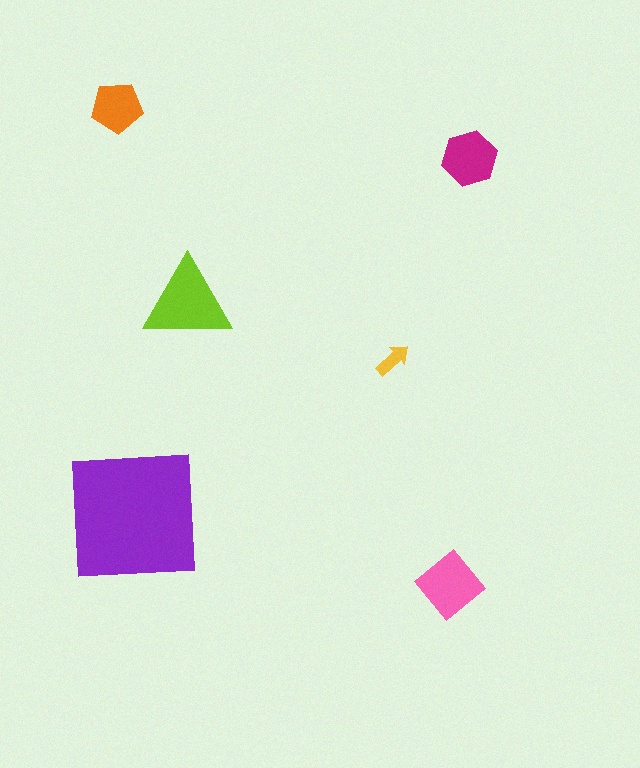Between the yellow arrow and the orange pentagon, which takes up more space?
The orange pentagon.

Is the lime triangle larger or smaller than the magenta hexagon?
Larger.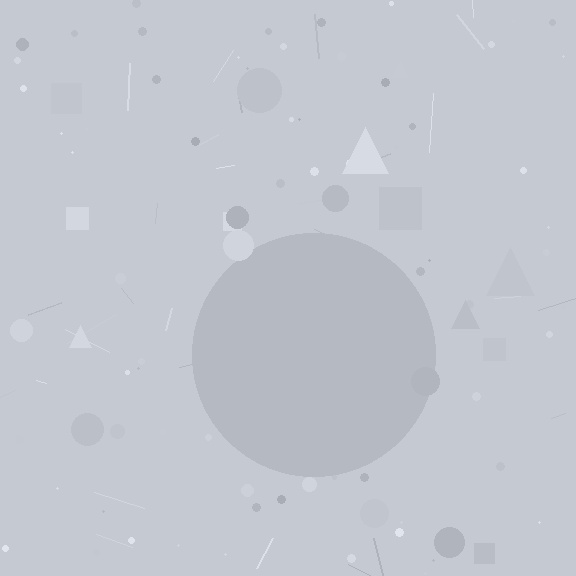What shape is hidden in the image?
A circle is hidden in the image.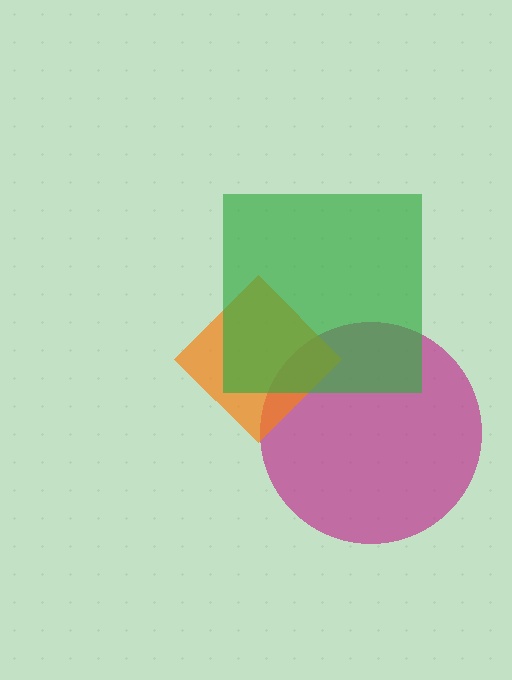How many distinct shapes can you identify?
There are 3 distinct shapes: a magenta circle, an orange diamond, a green square.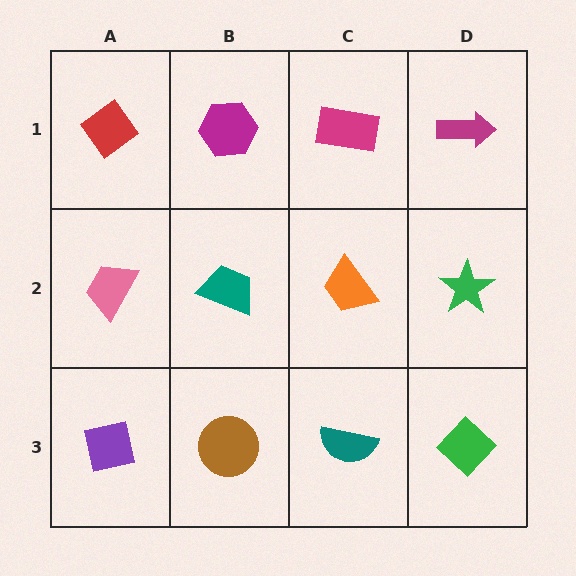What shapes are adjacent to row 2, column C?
A magenta rectangle (row 1, column C), a teal semicircle (row 3, column C), a teal trapezoid (row 2, column B), a green star (row 2, column D).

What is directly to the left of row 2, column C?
A teal trapezoid.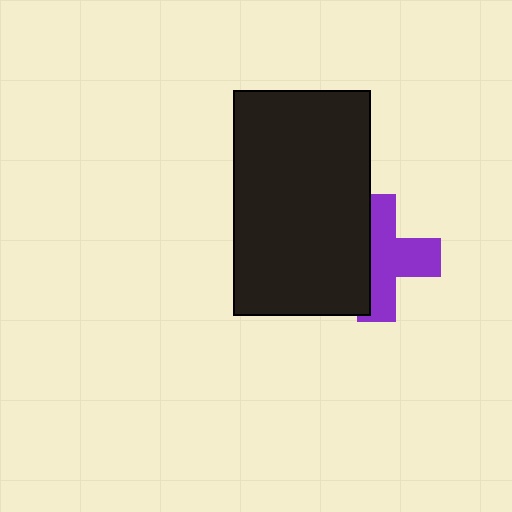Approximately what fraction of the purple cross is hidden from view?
Roughly 41% of the purple cross is hidden behind the black rectangle.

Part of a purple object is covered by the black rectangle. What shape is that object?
It is a cross.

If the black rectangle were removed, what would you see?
You would see the complete purple cross.